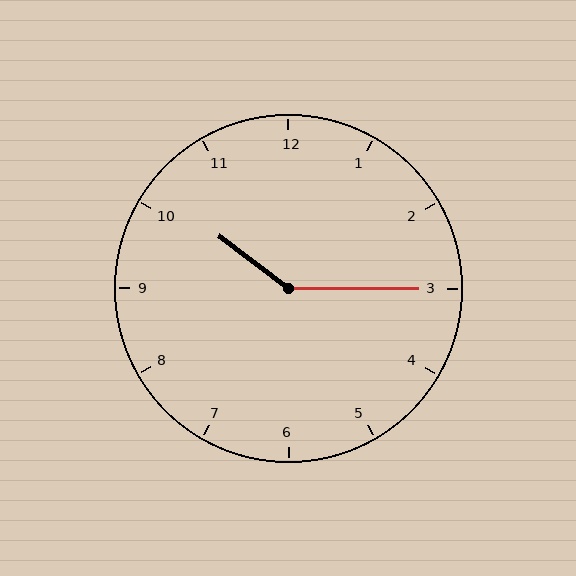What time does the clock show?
10:15.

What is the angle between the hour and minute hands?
Approximately 142 degrees.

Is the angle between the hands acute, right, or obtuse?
It is obtuse.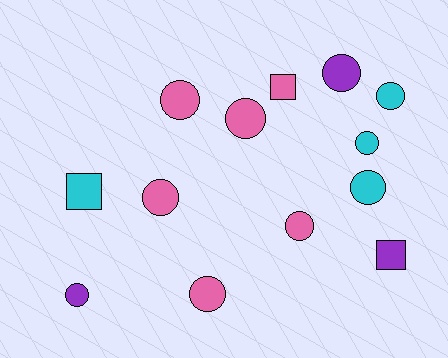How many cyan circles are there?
There are 3 cyan circles.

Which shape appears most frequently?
Circle, with 10 objects.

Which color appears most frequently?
Pink, with 6 objects.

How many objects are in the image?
There are 13 objects.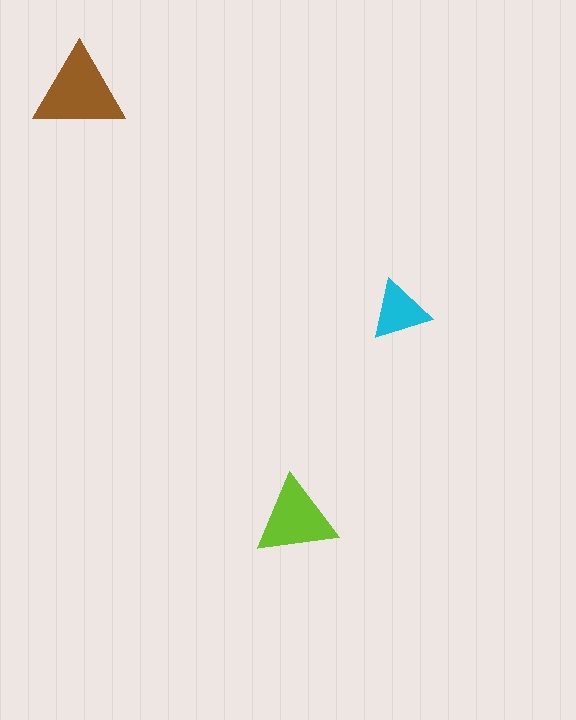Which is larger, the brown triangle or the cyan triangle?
The brown one.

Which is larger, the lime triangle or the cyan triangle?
The lime one.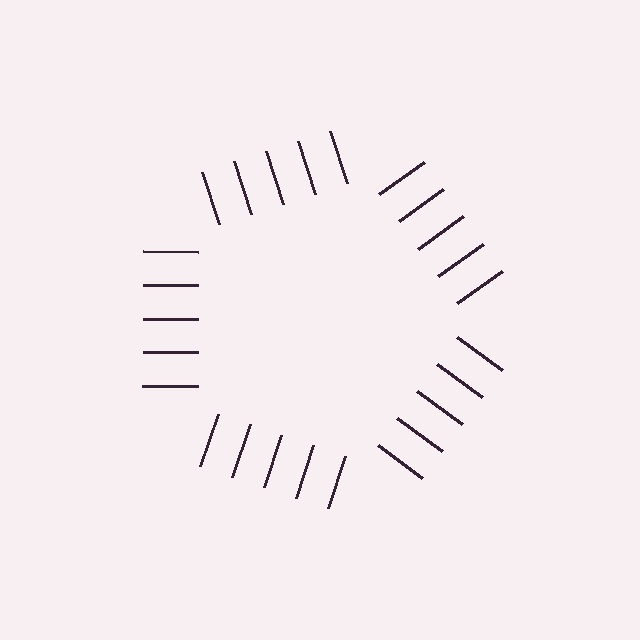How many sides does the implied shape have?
5 sides — the line-ends trace a pentagon.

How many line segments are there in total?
25 — 5 along each of the 5 edges.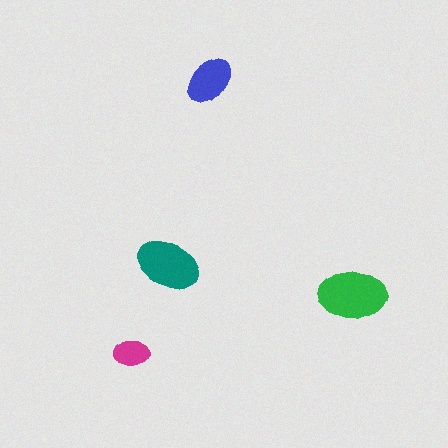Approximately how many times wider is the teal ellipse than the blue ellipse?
About 1.5 times wider.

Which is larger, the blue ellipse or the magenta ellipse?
The blue one.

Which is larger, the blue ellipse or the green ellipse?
The green one.